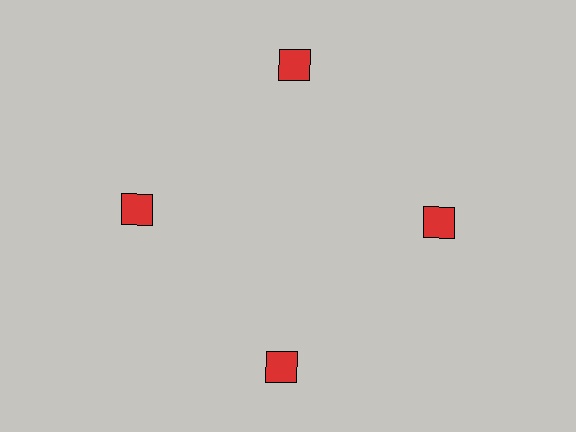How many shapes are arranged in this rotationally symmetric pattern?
There are 4 shapes, arranged in 4 groups of 1.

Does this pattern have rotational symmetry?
Yes, this pattern has 4-fold rotational symmetry. It looks the same after rotating 90 degrees around the center.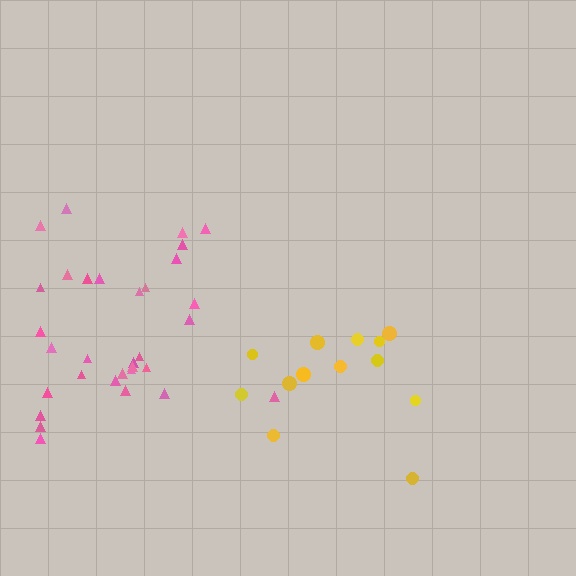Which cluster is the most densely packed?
Pink.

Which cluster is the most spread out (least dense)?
Yellow.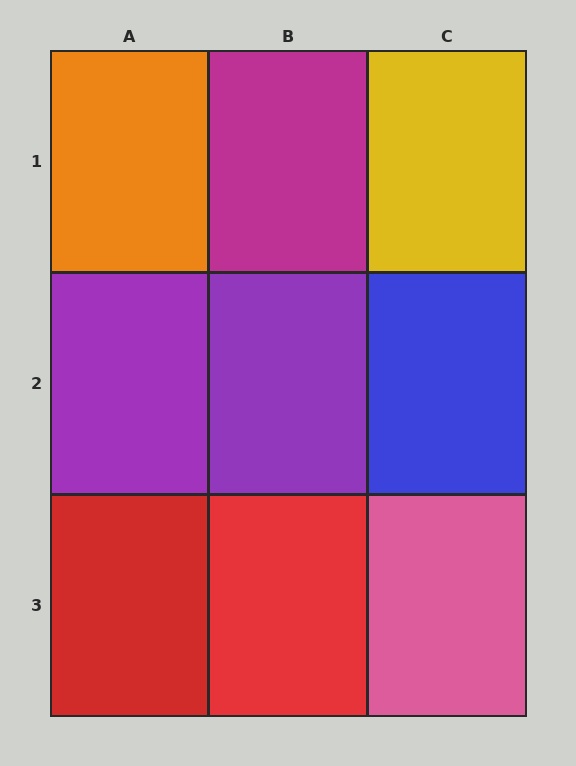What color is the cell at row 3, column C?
Pink.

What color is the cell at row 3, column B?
Red.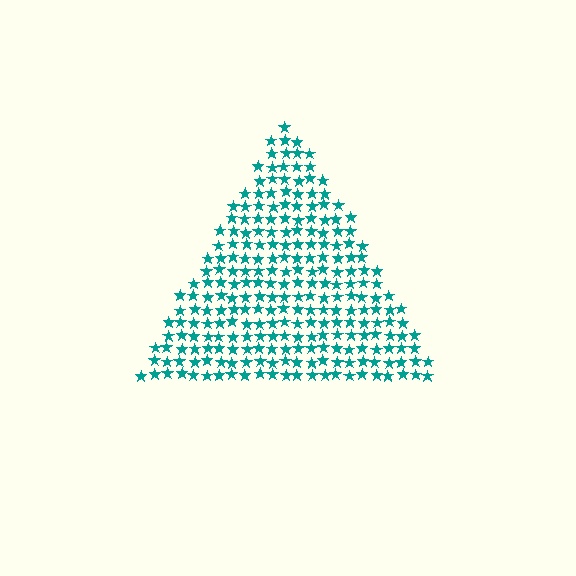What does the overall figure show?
The overall figure shows a triangle.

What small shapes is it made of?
It is made of small stars.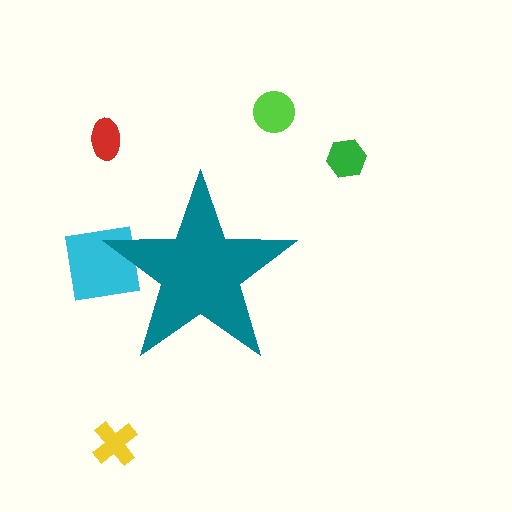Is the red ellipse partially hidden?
No, the red ellipse is fully visible.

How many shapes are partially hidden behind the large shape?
1 shape is partially hidden.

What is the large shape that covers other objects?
A teal star.